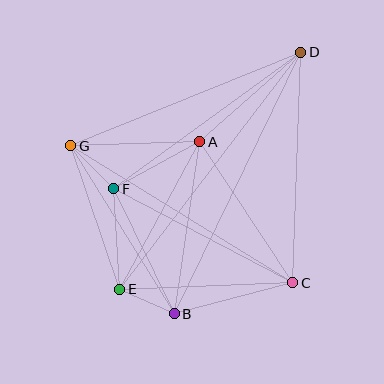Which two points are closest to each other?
Points B and E are closest to each other.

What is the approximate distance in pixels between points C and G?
The distance between C and G is approximately 261 pixels.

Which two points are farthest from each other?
Points D and E are farthest from each other.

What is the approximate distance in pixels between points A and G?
The distance between A and G is approximately 129 pixels.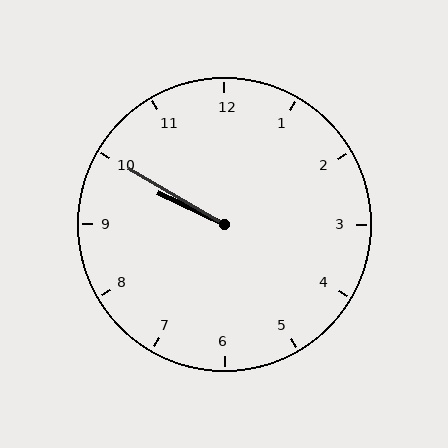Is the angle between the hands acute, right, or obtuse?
It is acute.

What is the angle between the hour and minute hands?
Approximately 5 degrees.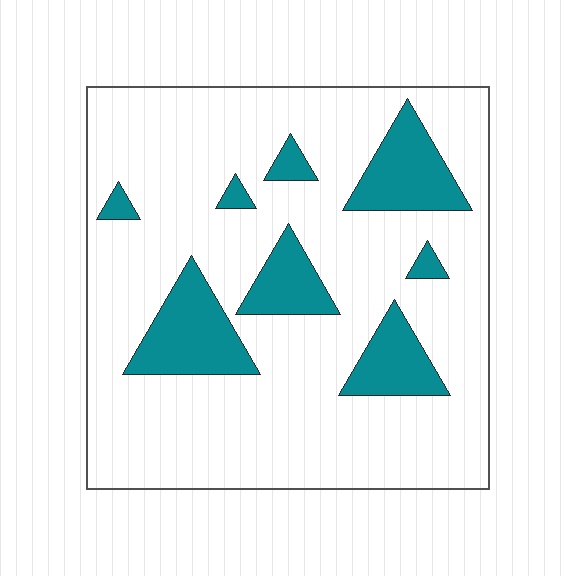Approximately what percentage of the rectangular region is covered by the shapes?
Approximately 20%.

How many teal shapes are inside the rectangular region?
8.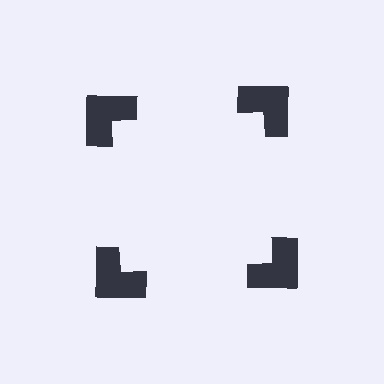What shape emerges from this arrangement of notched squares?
An illusory square — its edges are inferred from the aligned wedge cuts in the notched squares, not physically drawn.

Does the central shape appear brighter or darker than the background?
It typically appears slightly brighter than the background, even though no actual brightness change is drawn.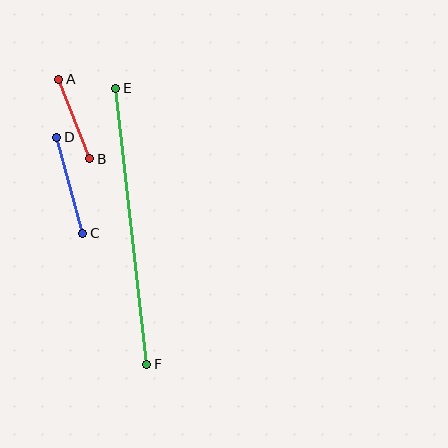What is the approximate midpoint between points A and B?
The midpoint is at approximately (74, 119) pixels.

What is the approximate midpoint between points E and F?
The midpoint is at approximately (131, 226) pixels.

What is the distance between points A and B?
The distance is approximately 85 pixels.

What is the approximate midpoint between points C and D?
The midpoint is at approximately (70, 185) pixels.